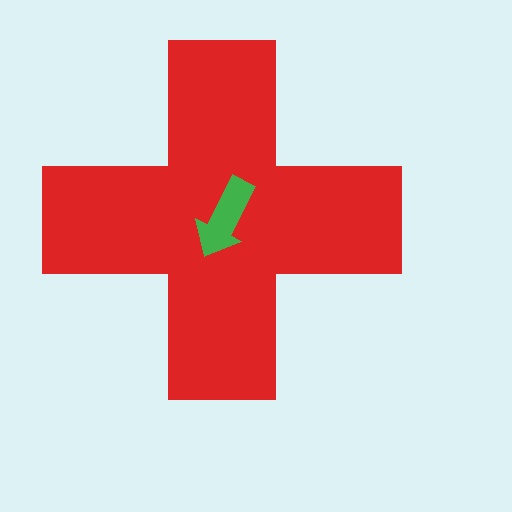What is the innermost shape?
The green arrow.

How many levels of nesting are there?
2.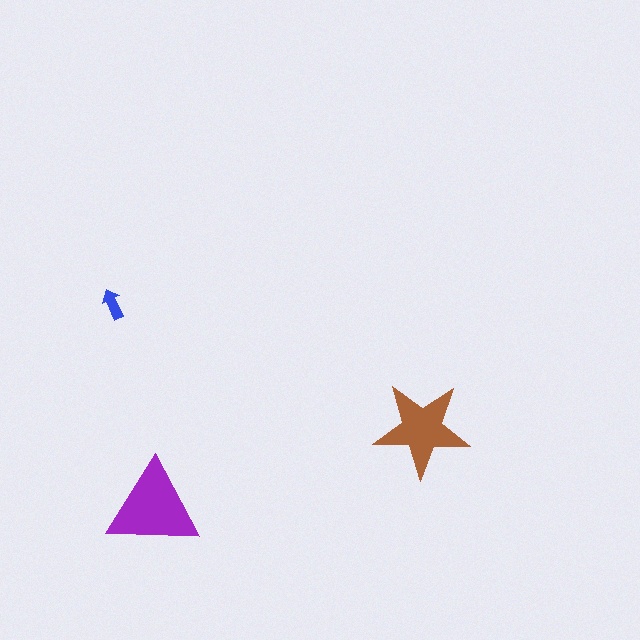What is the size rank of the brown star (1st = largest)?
2nd.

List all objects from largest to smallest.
The purple triangle, the brown star, the blue arrow.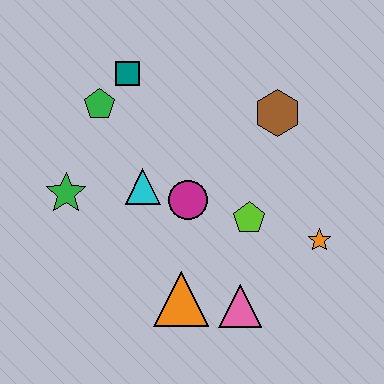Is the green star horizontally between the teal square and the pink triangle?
No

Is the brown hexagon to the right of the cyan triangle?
Yes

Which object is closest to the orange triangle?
The pink triangle is closest to the orange triangle.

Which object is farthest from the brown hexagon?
The green star is farthest from the brown hexagon.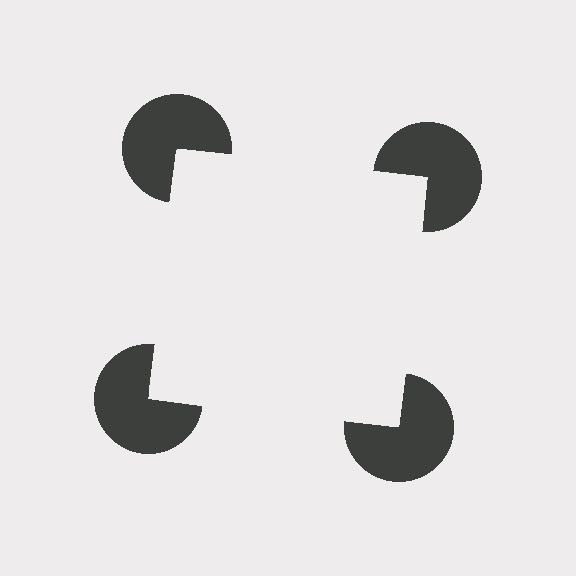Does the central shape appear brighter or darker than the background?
It typically appears slightly brighter than the background, even though no actual brightness change is drawn.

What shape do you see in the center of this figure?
An illusory square — its edges are inferred from the aligned wedge cuts in the pac-man discs, not physically drawn.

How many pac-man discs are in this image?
There are 4 — one at each vertex of the illusory square.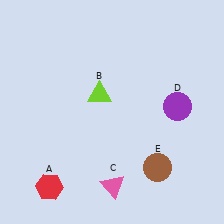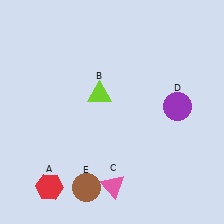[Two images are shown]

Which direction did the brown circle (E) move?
The brown circle (E) moved left.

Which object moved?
The brown circle (E) moved left.